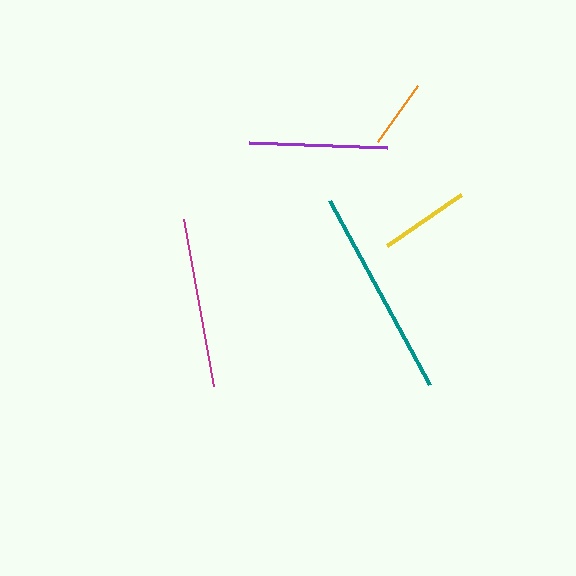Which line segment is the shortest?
The orange line is the shortest at approximately 68 pixels.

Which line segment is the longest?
The teal line is the longest at approximately 209 pixels.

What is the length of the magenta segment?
The magenta segment is approximately 169 pixels long.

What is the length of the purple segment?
The purple segment is approximately 137 pixels long.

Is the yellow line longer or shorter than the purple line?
The purple line is longer than the yellow line.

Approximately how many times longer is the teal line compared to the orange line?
The teal line is approximately 3.1 times the length of the orange line.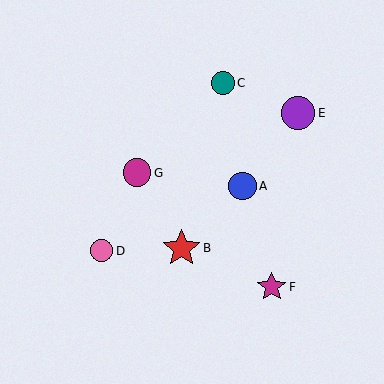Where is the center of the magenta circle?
The center of the magenta circle is at (137, 173).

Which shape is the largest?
The red star (labeled B) is the largest.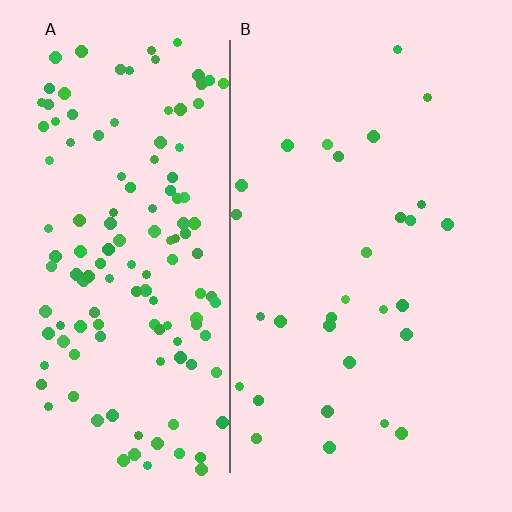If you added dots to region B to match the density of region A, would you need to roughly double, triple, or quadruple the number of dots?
Approximately quadruple.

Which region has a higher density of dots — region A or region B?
A (the left).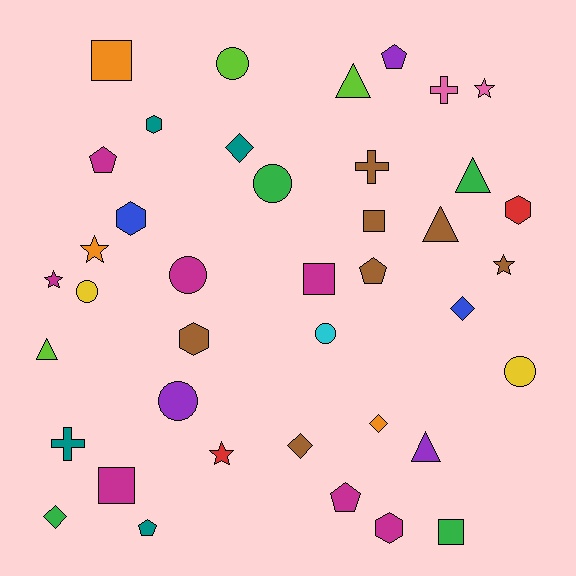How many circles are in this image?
There are 7 circles.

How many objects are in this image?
There are 40 objects.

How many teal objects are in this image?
There are 4 teal objects.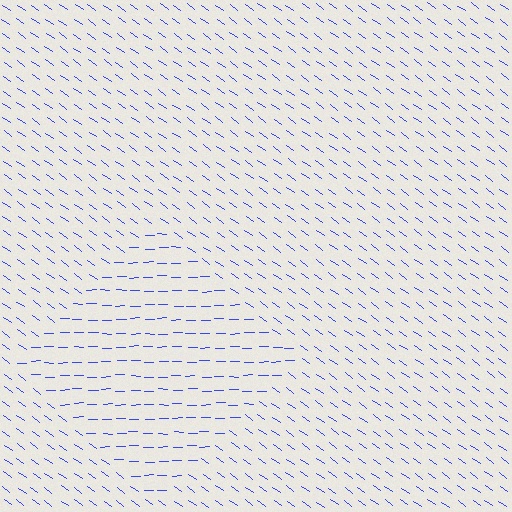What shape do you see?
I see a diamond.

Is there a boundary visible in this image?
Yes, there is a texture boundary formed by a change in line orientation.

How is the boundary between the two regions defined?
The boundary is defined purely by a change in line orientation (approximately 36 degrees difference). All lines are the same color and thickness.